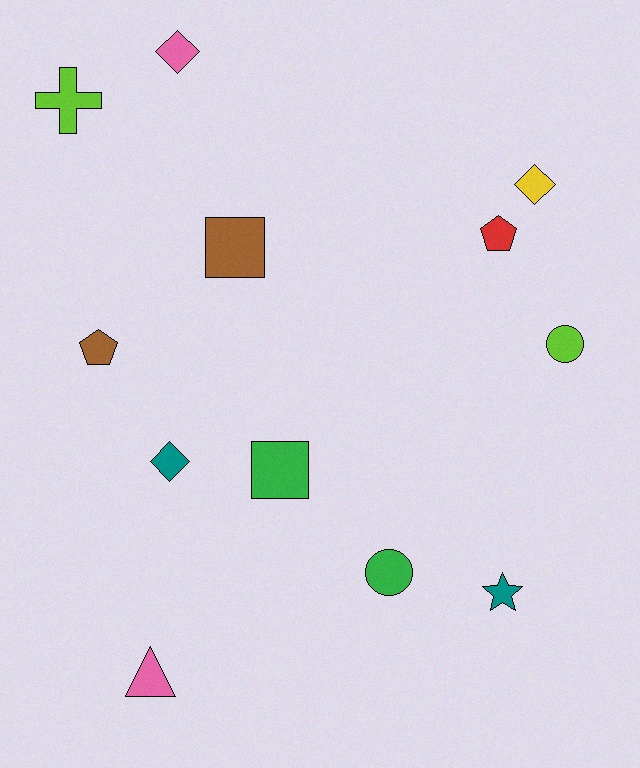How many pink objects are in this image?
There are 2 pink objects.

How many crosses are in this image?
There is 1 cross.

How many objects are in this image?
There are 12 objects.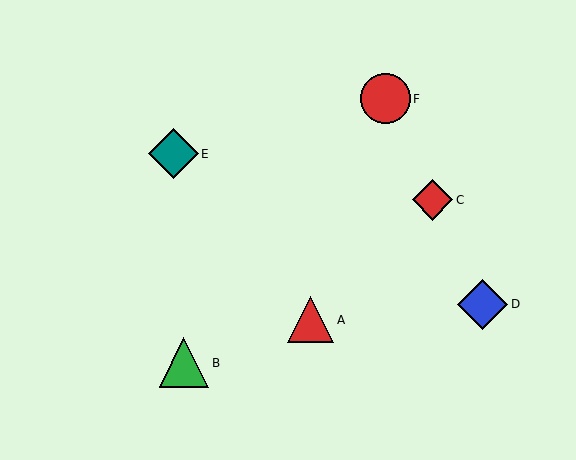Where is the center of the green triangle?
The center of the green triangle is at (184, 363).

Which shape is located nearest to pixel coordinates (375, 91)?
The red circle (labeled F) at (386, 99) is nearest to that location.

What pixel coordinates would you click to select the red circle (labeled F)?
Click at (386, 99) to select the red circle F.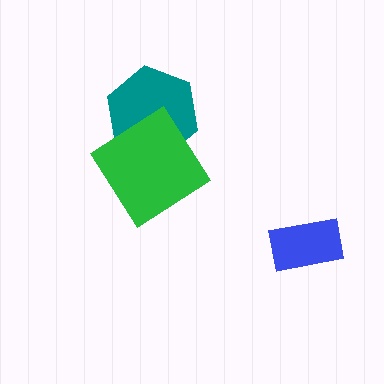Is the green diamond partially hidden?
No, no other shape covers it.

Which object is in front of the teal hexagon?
The green diamond is in front of the teal hexagon.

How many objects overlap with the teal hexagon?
1 object overlaps with the teal hexagon.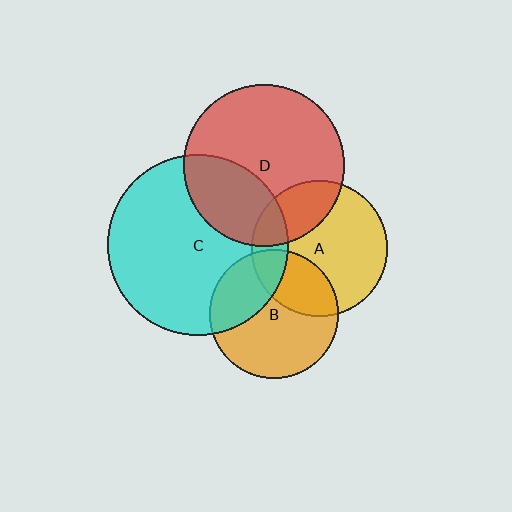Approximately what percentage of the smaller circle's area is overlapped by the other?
Approximately 30%.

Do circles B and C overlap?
Yes.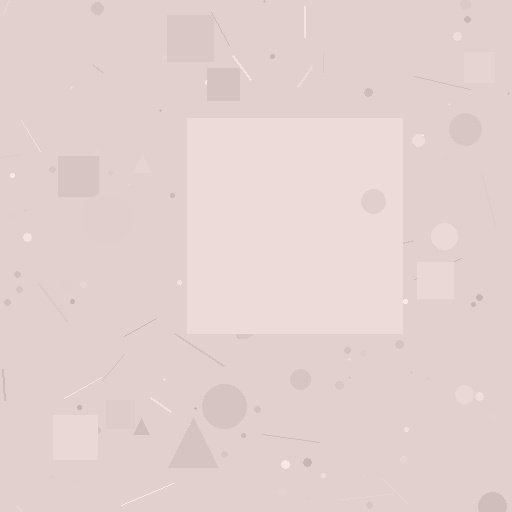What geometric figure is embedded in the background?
A square is embedded in the background.